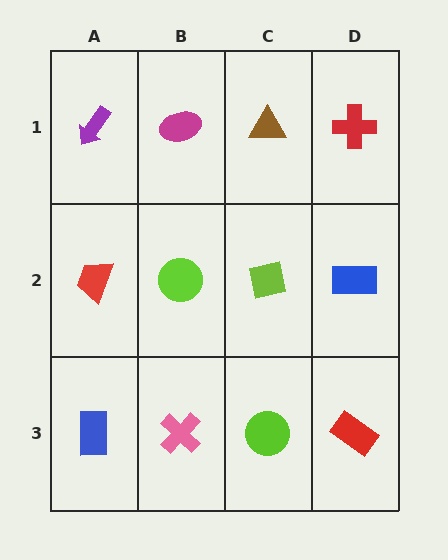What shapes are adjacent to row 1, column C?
A lime square (row 2, column C), a magenta ellipse (row 1, column B), a red cross (row 1, column D).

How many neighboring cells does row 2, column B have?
4.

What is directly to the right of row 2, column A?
A lime circle.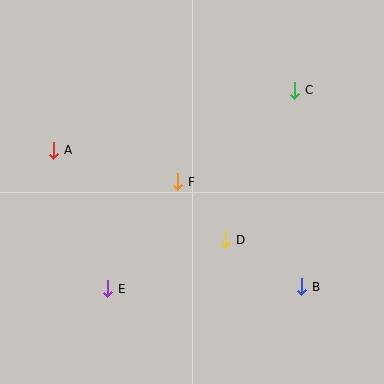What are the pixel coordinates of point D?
Point D is at (226, 240).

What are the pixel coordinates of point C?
Point C is at (295, 90).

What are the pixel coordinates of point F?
Point F is at (178, 182).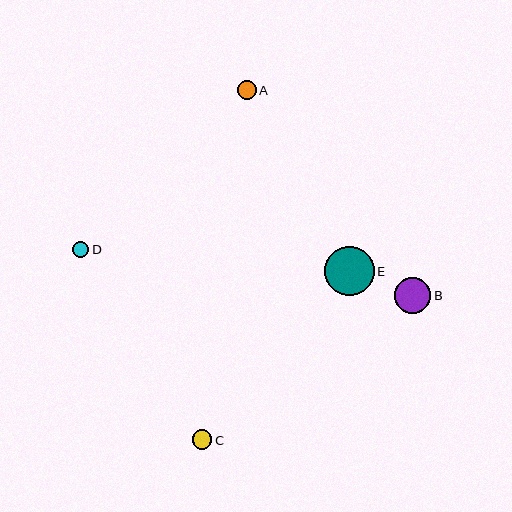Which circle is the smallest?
Circle D is the smallest with a size of approximately 16 pixels.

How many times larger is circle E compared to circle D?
Circle E is approximately 3.0 times the size of circle D.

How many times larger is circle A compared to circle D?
Circle A is approximately 1.2 times the size of circle D.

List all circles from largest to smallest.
From largest to smallest: E, B, C, A, D.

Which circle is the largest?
Circle E is the largest with a size of approximately 50 pixels.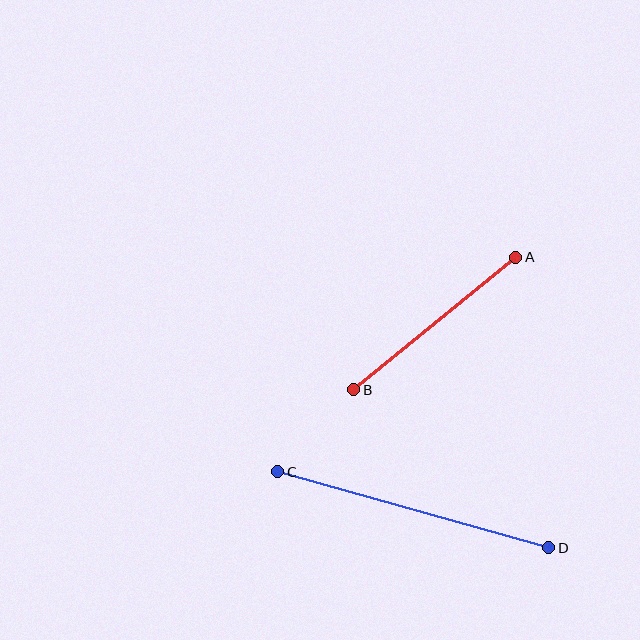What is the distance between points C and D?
The distance is approximately 281 pixels.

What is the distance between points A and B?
The distance is approximately 209 pixels.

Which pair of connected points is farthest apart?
Points C and D are farthest apart.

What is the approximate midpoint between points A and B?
The midpoint is at approximately (435, 323) pixels.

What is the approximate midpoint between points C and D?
The midpoint is at approximately (413, 510) pixels.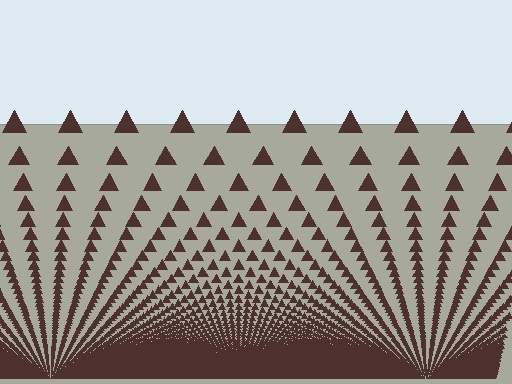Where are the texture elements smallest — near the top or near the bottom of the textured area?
Near the bottom.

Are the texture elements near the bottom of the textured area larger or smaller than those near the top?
Smaller. The gradient is inverted — elements near the bottom are smaller and denser.